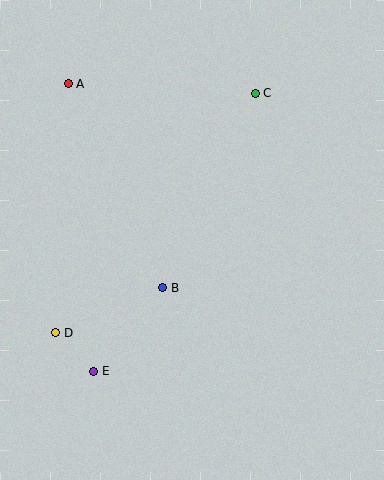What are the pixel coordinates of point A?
Point A is at (68, 84).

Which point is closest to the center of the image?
Point B at (163, 288) is closest to the center.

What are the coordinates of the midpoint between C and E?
The midpoint between C and E is at (175, 232).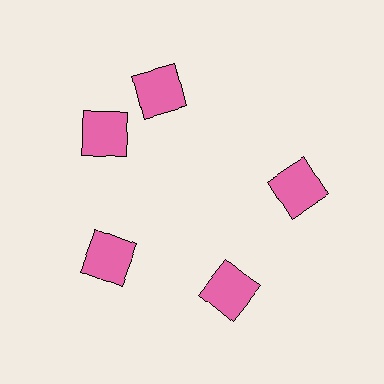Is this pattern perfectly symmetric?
No. The 5 pink squares are arranged in a ring, but one element near the 1 o'clock position is rotated out of alignment along the ring, breaking the 5-fold rotational symmetry.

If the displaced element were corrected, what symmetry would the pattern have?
It would have 5-fold rotational symmetry — the pattern would map onto itself every 72 degrees.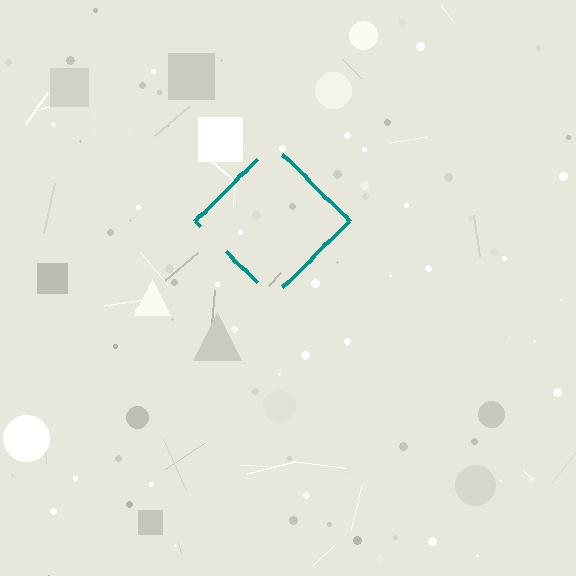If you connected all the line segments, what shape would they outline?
They would outline a diamond.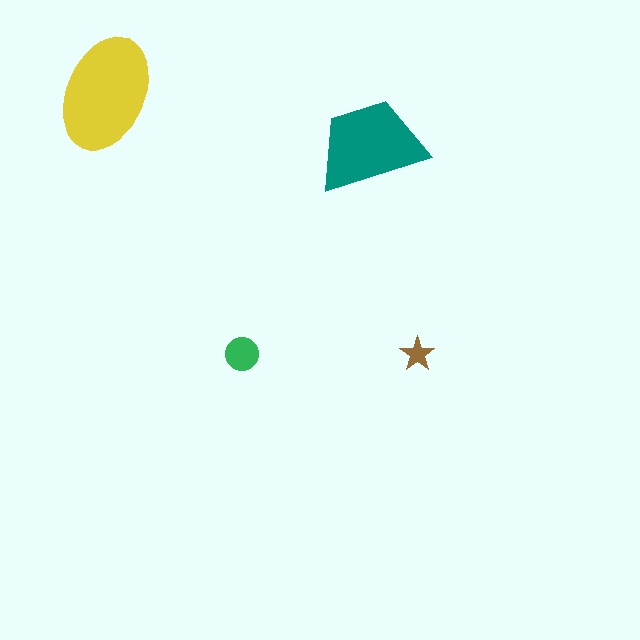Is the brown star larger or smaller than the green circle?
Smaller.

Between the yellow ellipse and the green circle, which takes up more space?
The yellow ellipse.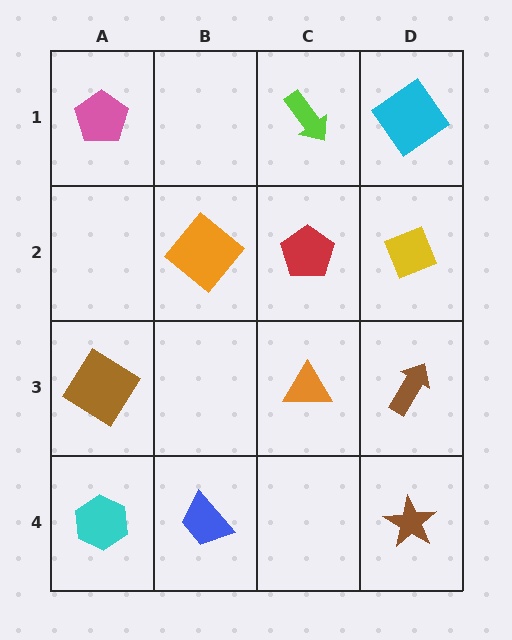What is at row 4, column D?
A brown star.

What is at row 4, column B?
A blue trapezoid.